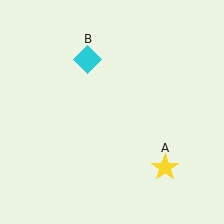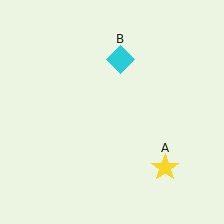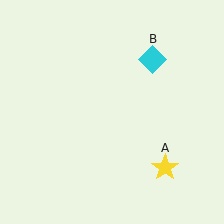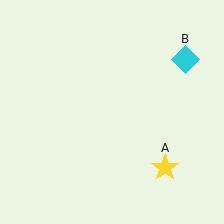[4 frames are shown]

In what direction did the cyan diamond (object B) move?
The cyan diamond (object B) moved right.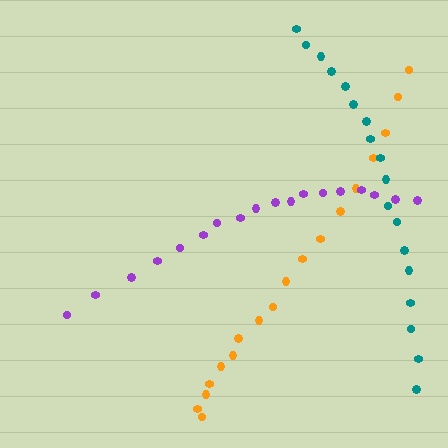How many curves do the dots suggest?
There are 3 distinct paths.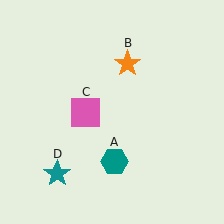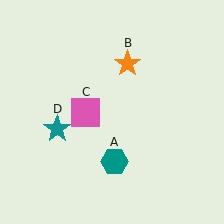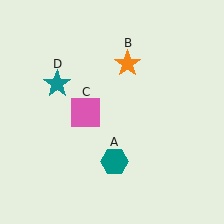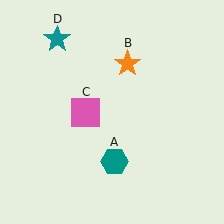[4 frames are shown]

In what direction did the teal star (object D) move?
The teal star (object D) moved up.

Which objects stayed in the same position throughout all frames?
Teal hexagon (object A) and orange star (object B) and pink square (object C) remained stationary.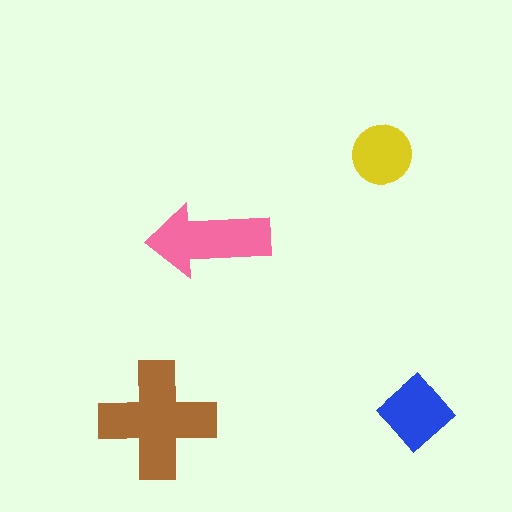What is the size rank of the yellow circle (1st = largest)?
4th.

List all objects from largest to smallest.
The brown cross, the pink arrow, the blue diamond, the yellow circle.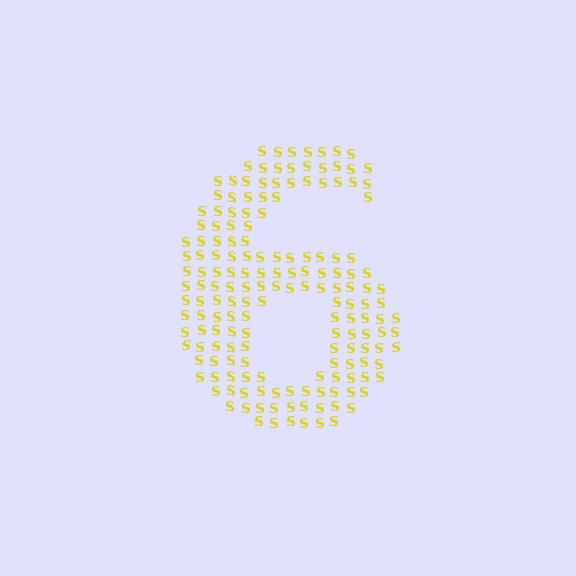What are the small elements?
The small elements are letter S's.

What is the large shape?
The large shape is the digit 6.